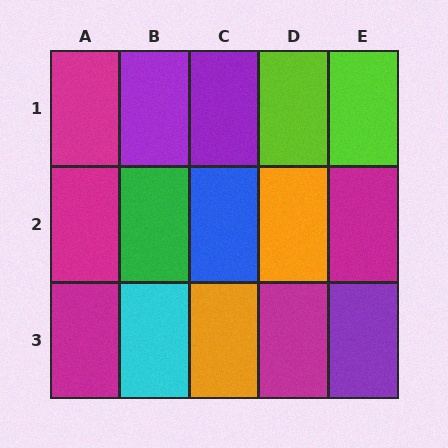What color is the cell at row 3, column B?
Cyan.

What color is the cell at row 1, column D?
Lime.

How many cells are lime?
2 cells are lime.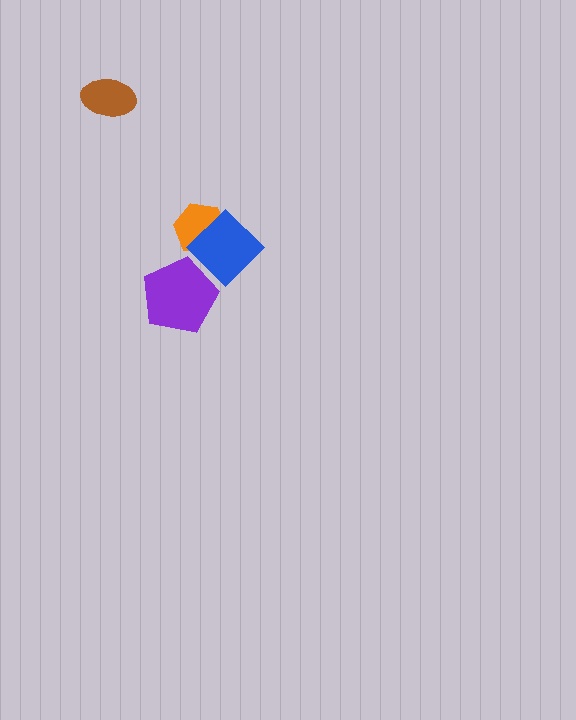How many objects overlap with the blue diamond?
2 objects overlap with the blue diamond.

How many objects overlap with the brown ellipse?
0 objects overlap with the brown ellipse.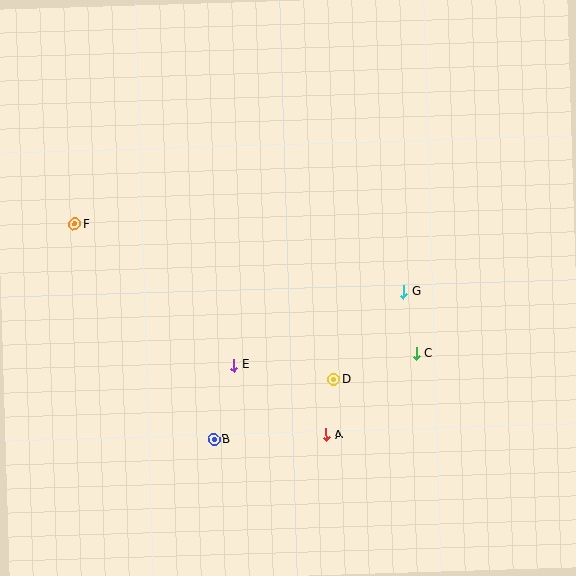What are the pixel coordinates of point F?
Point F is at (75, 224).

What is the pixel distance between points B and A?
The distance between B and A is 112 pixels.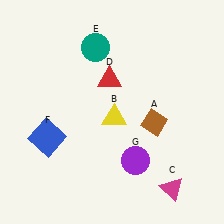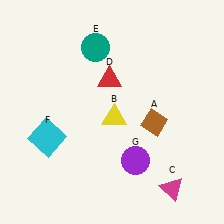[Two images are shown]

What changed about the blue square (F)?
In Image 1, F is blue. In Image 2, it changed to cyan.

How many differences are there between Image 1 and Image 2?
There is 1 difference between the two images.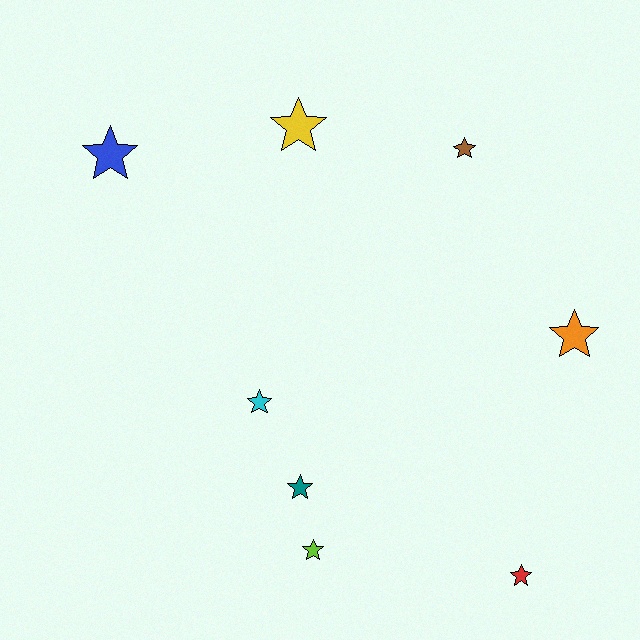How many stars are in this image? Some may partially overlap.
There are 8 stars.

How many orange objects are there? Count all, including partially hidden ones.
There is 1 orange object.